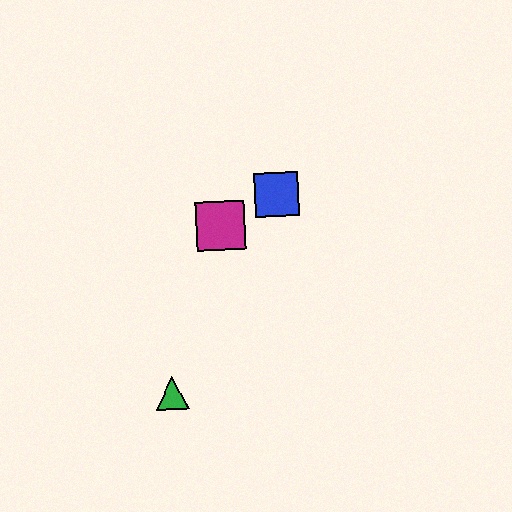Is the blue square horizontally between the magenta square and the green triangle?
No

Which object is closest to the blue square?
The magenta square is closest to the blue square.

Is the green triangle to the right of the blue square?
No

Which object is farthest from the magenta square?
The green triangle is farthest from the magenta square.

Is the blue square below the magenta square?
No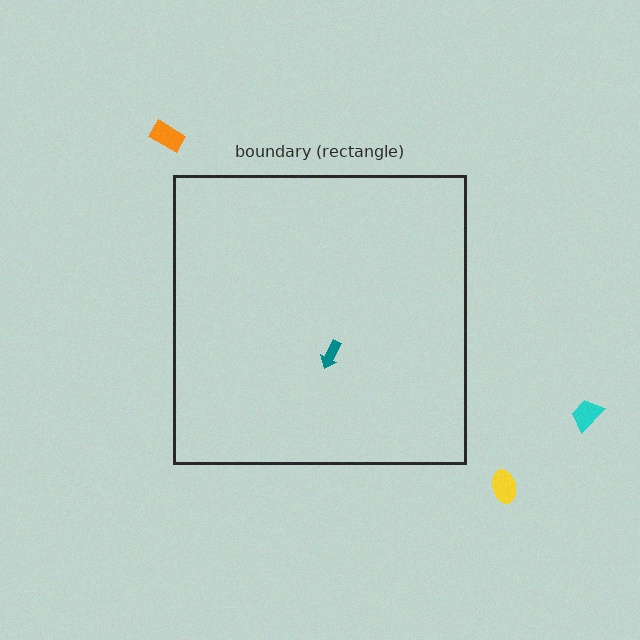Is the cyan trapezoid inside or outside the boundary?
Outside.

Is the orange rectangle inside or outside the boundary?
Outside.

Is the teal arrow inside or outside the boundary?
Inside.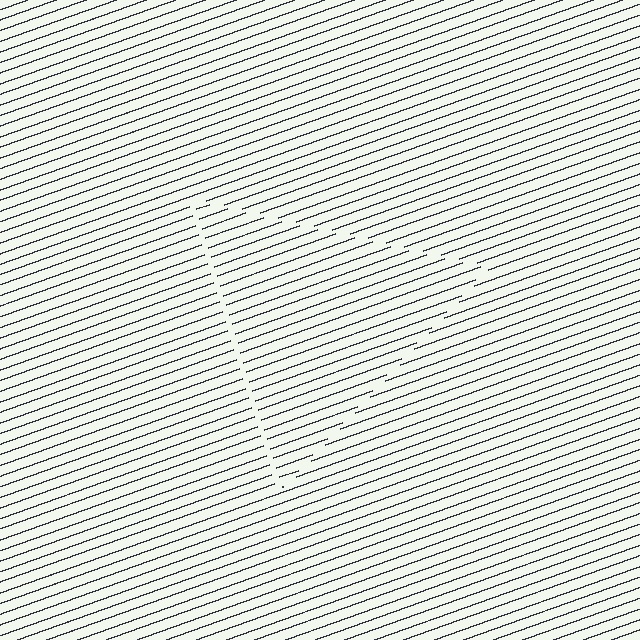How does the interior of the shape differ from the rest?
The interior of the shape contains the same grating, shifted by half a period — the contour is defined by the phase discontinuity where line-ends from the inner and outer gratings abut.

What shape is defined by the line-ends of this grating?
An illusory triangle. The interior of the shape contains the same grating, shifted by half a period — the contour is defined by the phase discontinuity where line-ends from the inner and outer gratings abut.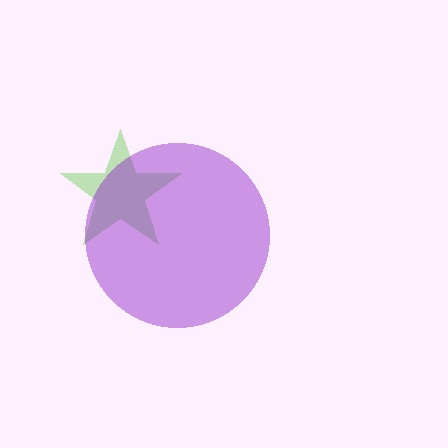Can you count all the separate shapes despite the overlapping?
Yes, there are 2 separate shapes.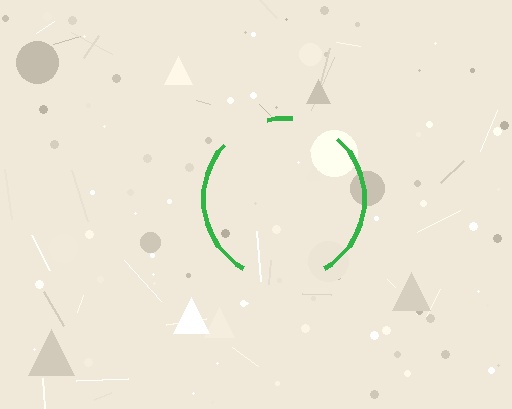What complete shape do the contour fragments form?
The contour fragments form a circle.